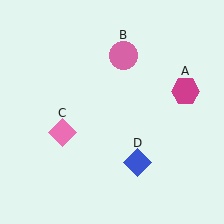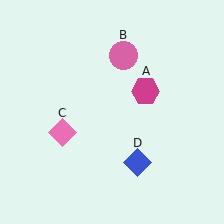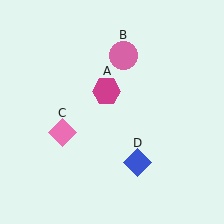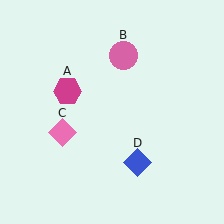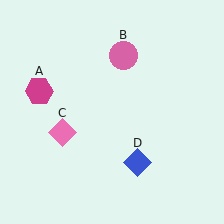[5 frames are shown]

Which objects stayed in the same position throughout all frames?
Pink circle (object B) and pink diamond (object C) and blue diamond (object D) remained stationary.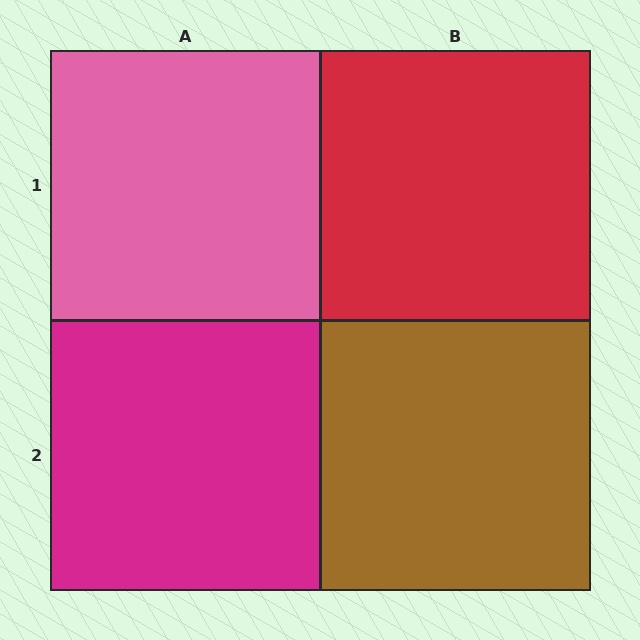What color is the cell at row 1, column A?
Pink.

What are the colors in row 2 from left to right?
Magenta, brown.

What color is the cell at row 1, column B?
Red.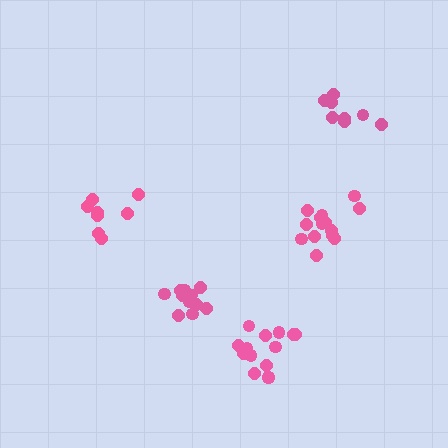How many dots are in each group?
Group 1: 11 dots, Group 2: 8 dots, Group 3: 14 dots, Group 4: 14 dots, Group 5: 8 dots (55 total).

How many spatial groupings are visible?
There are 5 spatial groupings.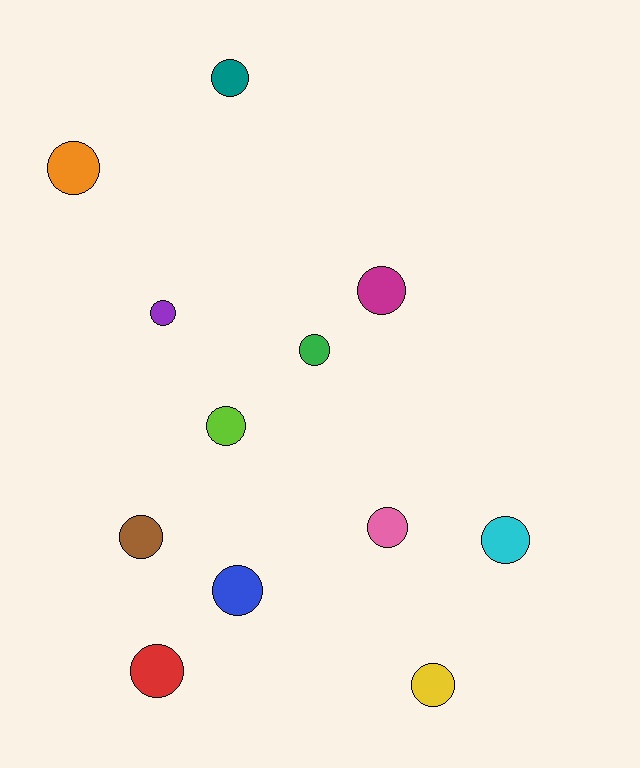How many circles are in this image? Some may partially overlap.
There are 12 circles.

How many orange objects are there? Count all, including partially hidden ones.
There is 1 orange object.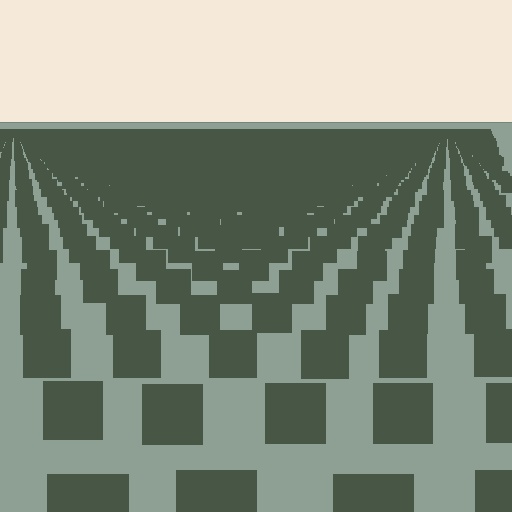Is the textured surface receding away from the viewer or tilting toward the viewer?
The surface is receding away from the viewer. Texture elements get smaller and denser toward the top.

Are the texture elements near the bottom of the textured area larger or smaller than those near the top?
Larger. Near the bottom, elements are closer to the viewer and appear at a bigger on-screen size.